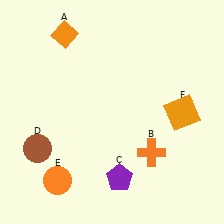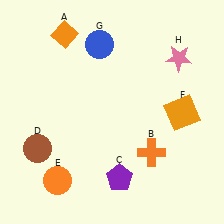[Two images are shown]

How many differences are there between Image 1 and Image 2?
There are 2 differences between the two images.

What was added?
A blue circle (G), a pink star (H) were added in Image 2.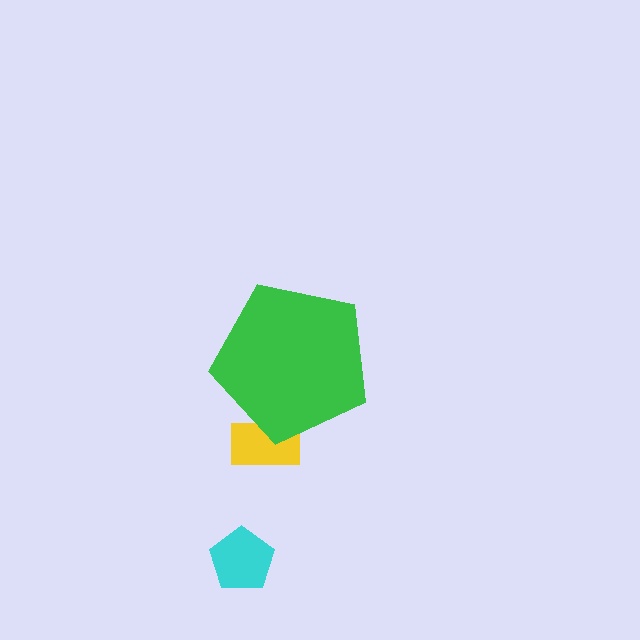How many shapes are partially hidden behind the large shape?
2 shapes are partially hidden.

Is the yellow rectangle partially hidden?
Yes, the yellow rectangle is partially hidden behind the green pentagon.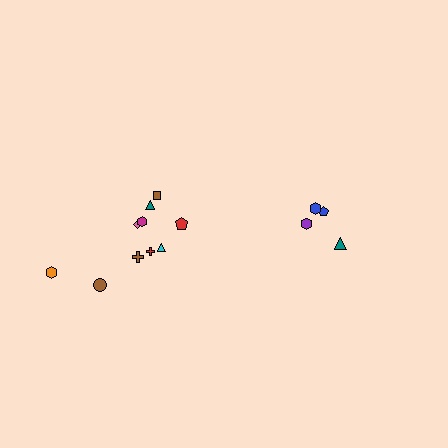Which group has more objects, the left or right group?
The left group.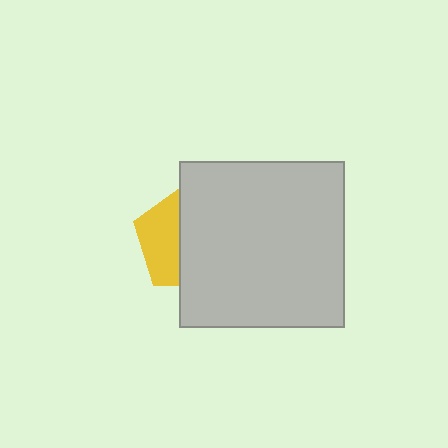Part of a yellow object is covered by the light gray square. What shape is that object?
It is a pentagon.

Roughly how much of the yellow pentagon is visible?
A small part of it is visible (roughly 40%).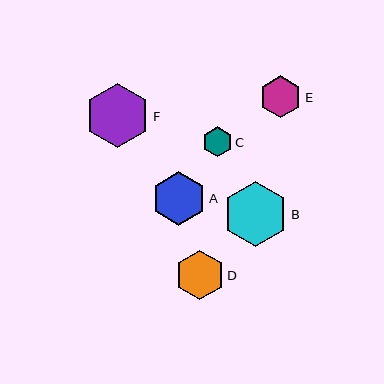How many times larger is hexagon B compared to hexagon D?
Hexagon B is approximately 1.3 times the size of hexagon D.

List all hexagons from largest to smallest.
From largest to smallest: B, F, A, D, E, C.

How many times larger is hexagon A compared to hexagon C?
Hexagon A is approximately 1.8 times the size of hexagon C.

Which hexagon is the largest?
Hexagon B is the largest with a size of approximately 64 pixels.